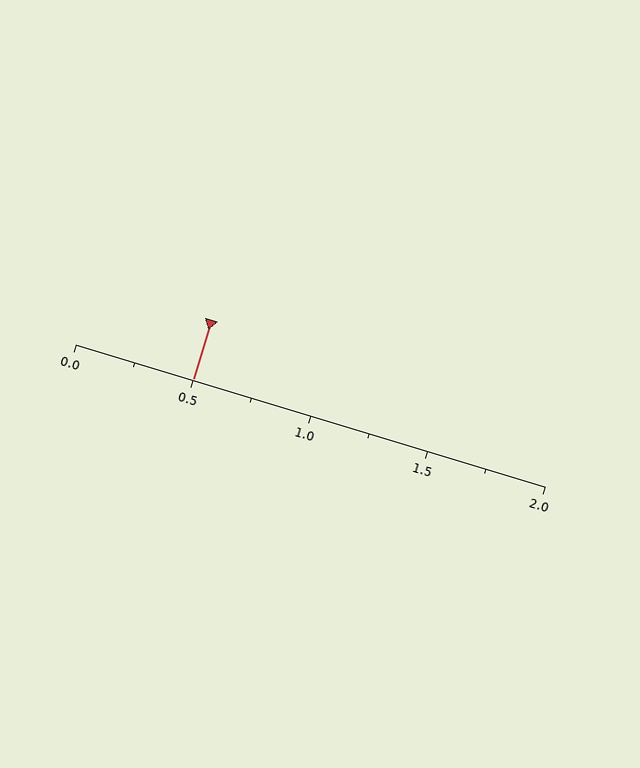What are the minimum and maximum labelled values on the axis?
The axis runs from 0.0 to 2.0.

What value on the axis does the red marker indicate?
The marker indicates approximately 0.5.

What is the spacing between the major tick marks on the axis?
The major ticks are spaced 0.5 apart.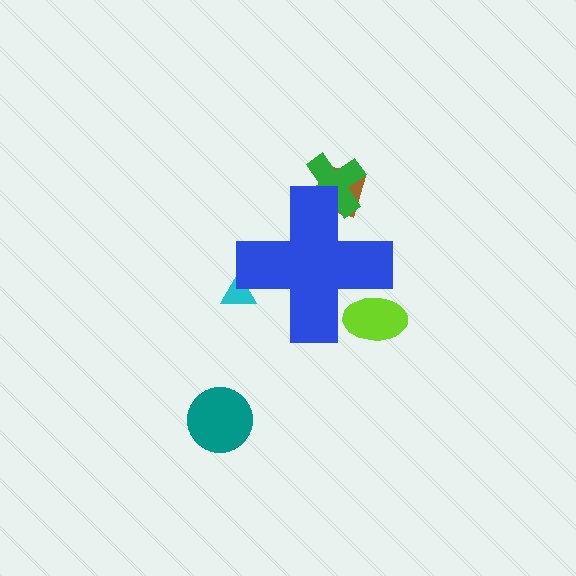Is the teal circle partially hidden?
No, the teal circle is fully visible.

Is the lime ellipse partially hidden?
Yes, the lime ellipse is partially hidden behind the blue cross.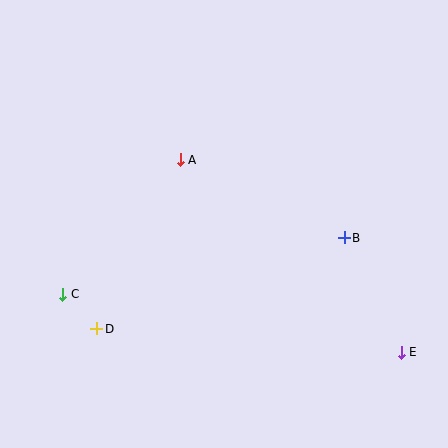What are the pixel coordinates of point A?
Point A is at (180, 160).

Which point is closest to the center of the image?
Point A at (180, 160) is closest to the center.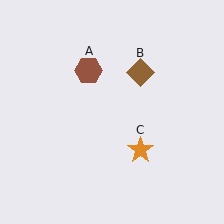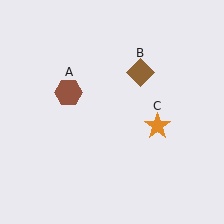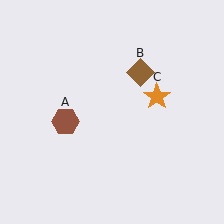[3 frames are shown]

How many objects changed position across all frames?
2 objects changed position: brown hexagon (object A), orange star (object C).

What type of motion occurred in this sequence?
The brown hexagon (object A), orange star (object C) rotated counterclockwise around the center of the scene.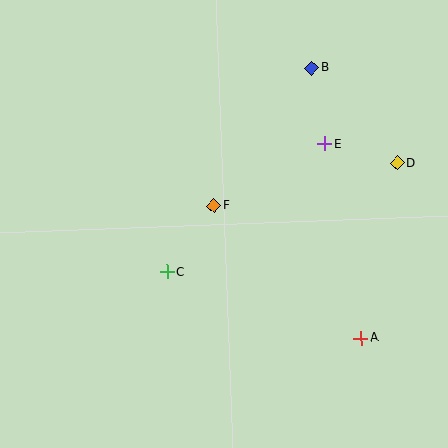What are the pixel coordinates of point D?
Point D is at (397, 163).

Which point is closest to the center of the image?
Point F at (214, 205) is closest to the center.